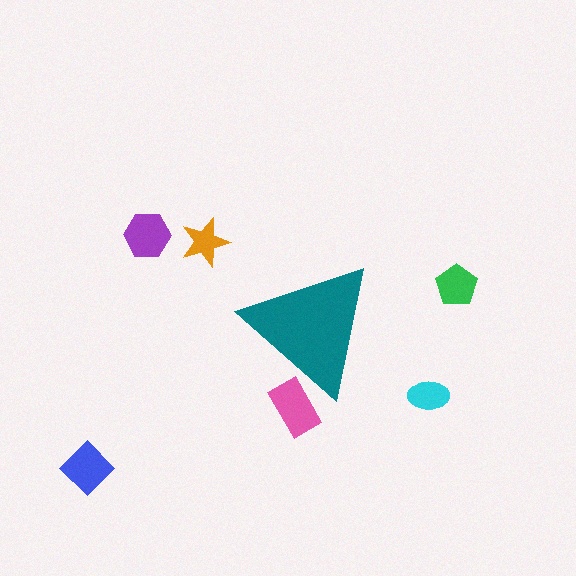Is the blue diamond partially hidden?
No, the blue diamond is fully visible.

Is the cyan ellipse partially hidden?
No, the cyan ellipse is fully visible.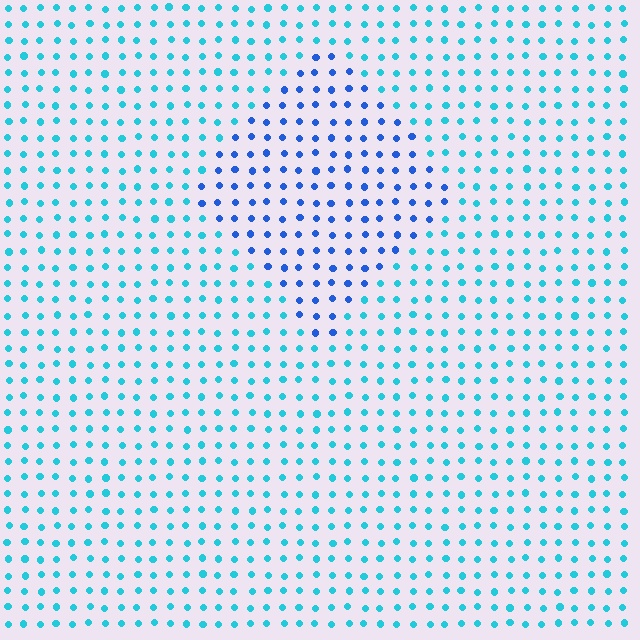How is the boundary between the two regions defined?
The boundary is defined purely by a slight shift in hue (about 36 degrees). Spacing, size, and orientation are identical on both sides.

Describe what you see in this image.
The image is filled with small cyan elements in a uniform arrangement. A diamond-shaped region is visible where the elements are tinted to a slightly different hue, forming a subtle color boundary.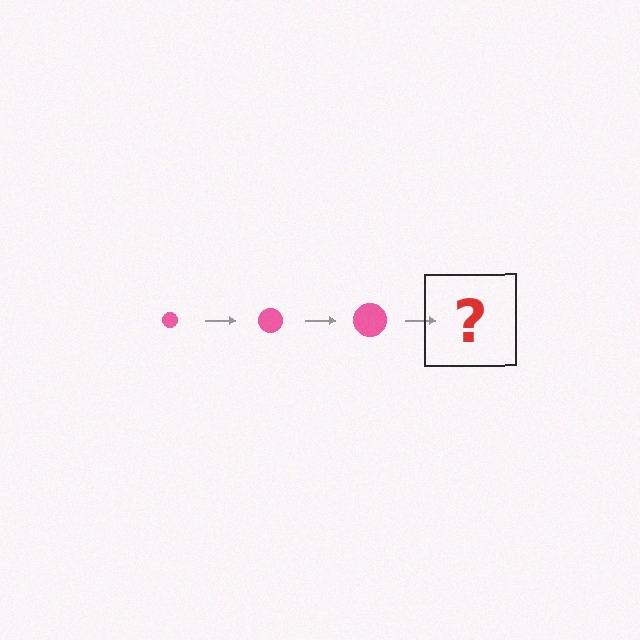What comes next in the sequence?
The next element should be a pink circle, larger than the previous one.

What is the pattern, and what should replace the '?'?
The pattern is that the circle gets progressively larger each step. The '?' should be a pink circle, larger than the previous one.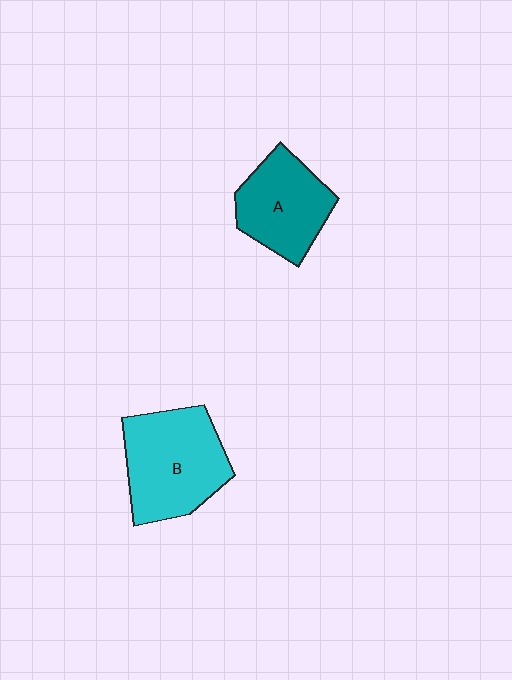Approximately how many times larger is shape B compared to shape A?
Approximately 1.3 times.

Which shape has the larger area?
Shape B (cyan).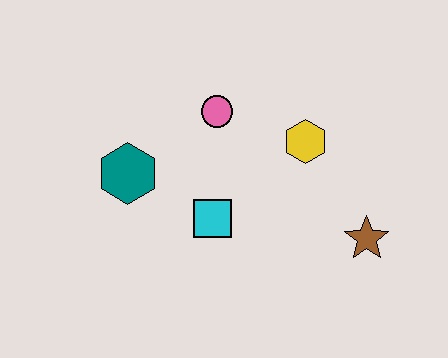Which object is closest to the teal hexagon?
The cyan square is closest to the teal hexagon.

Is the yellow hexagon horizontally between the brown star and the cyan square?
Yes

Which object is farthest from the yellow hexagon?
The teal hexagon is farthest from the yellow hexagon.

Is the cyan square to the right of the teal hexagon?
Yes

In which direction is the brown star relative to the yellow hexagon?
The brown star is below the yellow hexagon.